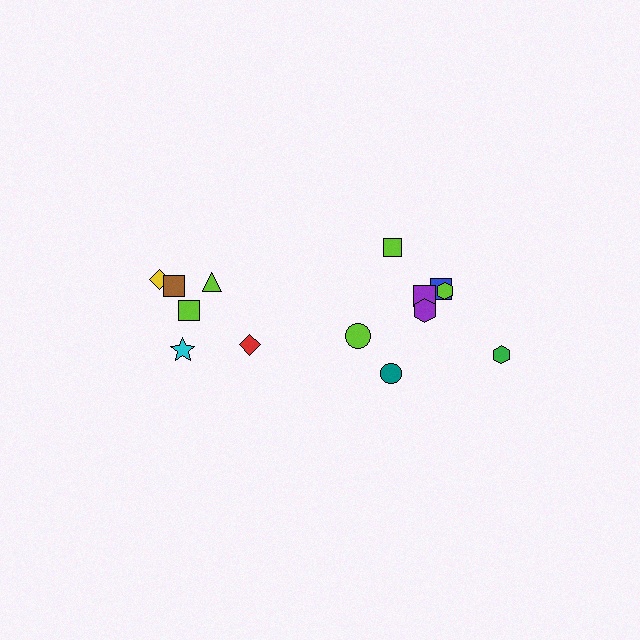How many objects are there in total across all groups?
There are 14 objects.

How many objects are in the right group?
There are 8 objects.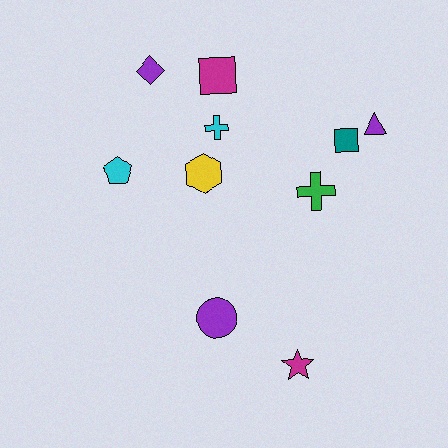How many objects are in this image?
There are 10 objects.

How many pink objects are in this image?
There are no pink objects.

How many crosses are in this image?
There are 2 crosses.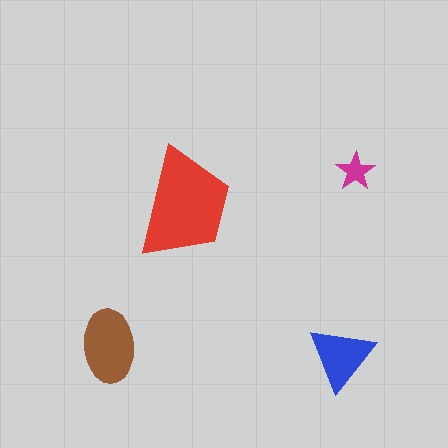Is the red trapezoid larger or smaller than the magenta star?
Larger.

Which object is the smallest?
The magenta star.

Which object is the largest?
The red trapezoid.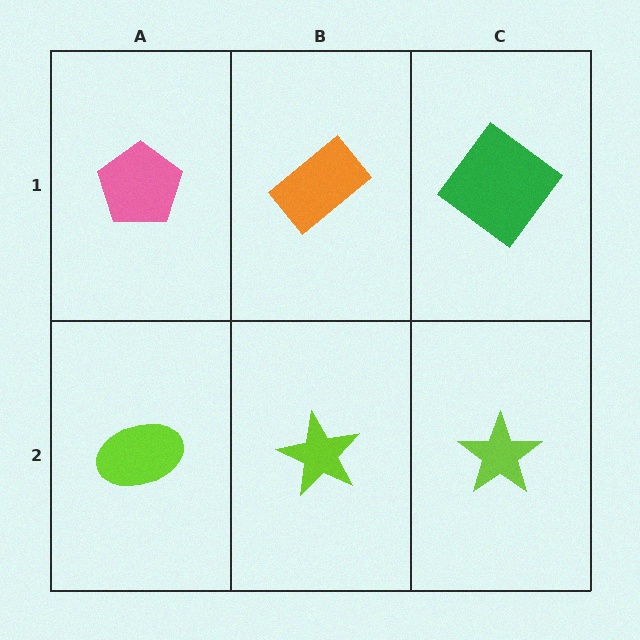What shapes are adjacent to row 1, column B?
A lime star (row 2, column B), a pink pentagon (row 1, column A), a green diamond (row 1, column C).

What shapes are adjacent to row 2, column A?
A pink pentagon (row 1, column A), a lime star (row 2, column B).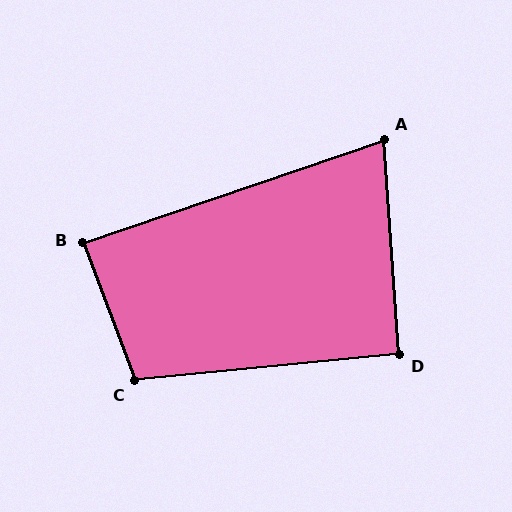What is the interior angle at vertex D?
Approximately 92 degrees (approximately right).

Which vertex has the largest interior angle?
C, at approximately 105 degrees.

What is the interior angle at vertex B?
Approximately 88 degrees (approximately right).